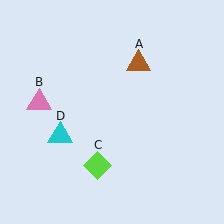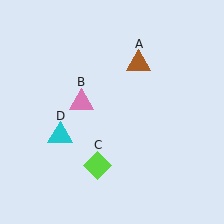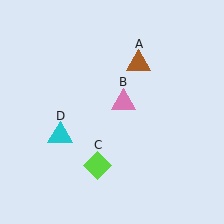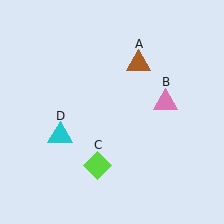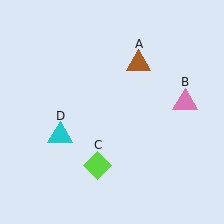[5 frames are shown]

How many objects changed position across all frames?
1 object changed position: pink triangle (object B).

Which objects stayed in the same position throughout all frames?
Brown triangle (object A) and lime diamond (object C) and cyan triangle (object D) remained stationary.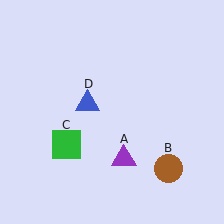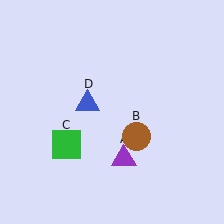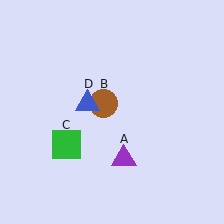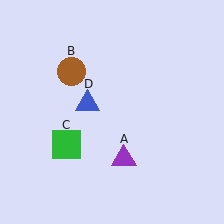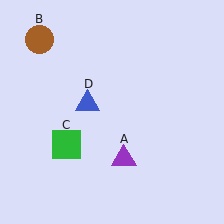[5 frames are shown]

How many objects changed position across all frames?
1 object changed position: brown circle (object B).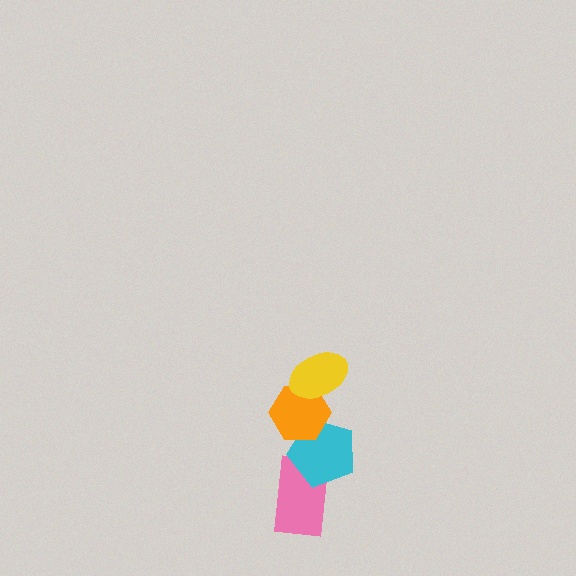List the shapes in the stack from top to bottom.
From top to bottom: the yellow ellipse, the orange hexagon, the cyan pentagon, the pink rectangle.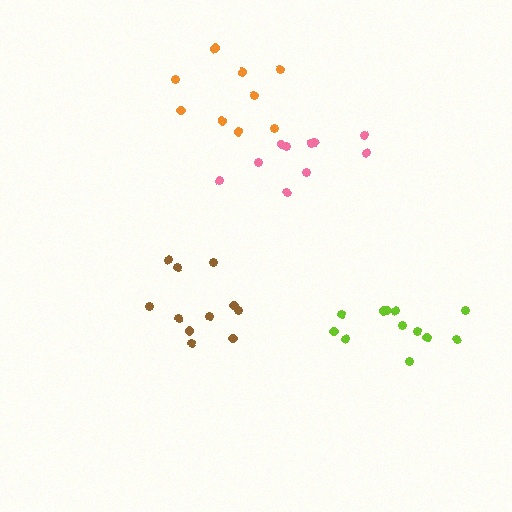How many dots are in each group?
Group 1: 11 dots, Group 2: 10 dots, Group 3: 9 dots, Group 4: 12 dots (42 total).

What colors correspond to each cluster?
The clusters are colored: brown, pink, orange, lime.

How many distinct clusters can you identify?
There are 4 distinct clusters.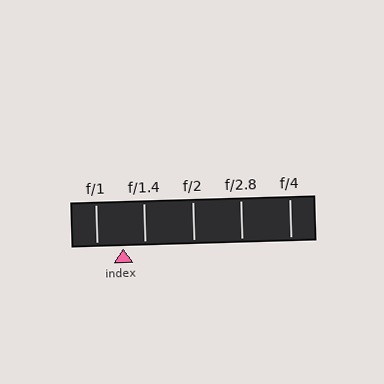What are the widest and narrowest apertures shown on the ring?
The widest aperture shown is f/1 and the narrowest is f/4.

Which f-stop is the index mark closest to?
The index mark is closest to f/1.4.